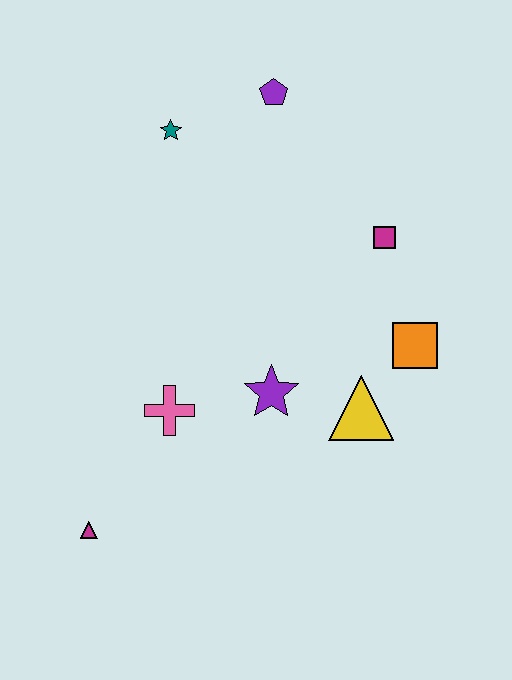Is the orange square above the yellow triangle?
Yes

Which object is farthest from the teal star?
The magenta triangle is farthest from the teal star.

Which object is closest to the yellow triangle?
The orange square is closest to the yellow triangle.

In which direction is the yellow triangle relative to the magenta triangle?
The yellow triangle is to the right of the magenta triangle.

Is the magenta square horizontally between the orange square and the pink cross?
Yes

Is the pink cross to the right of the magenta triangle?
Yes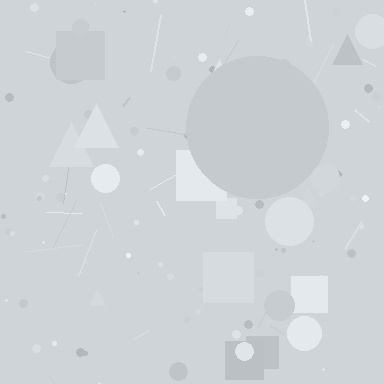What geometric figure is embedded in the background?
A circle is embedded in the background.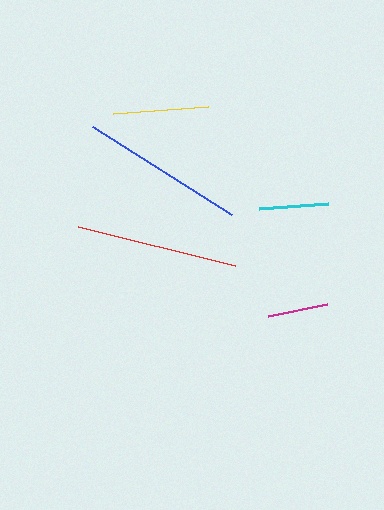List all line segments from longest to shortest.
From longest to shortest: blue, red, yellow, cyan, magenta.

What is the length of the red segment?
The red segment is approximately 162 pixels long.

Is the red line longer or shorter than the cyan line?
The red line is longer than the cyan line.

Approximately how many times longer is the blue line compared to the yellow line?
The blue line is approximately 1.7 times the length of the yellow line.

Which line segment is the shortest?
The magenta line is the shortest at approximately 61 pixels.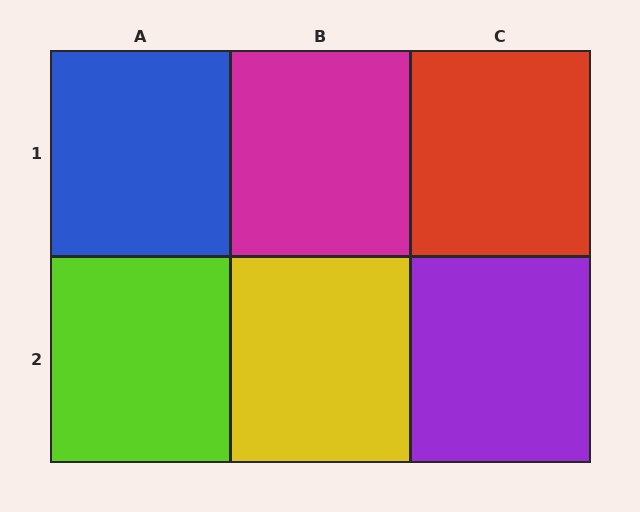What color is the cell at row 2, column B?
Yellow.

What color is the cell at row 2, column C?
Purple.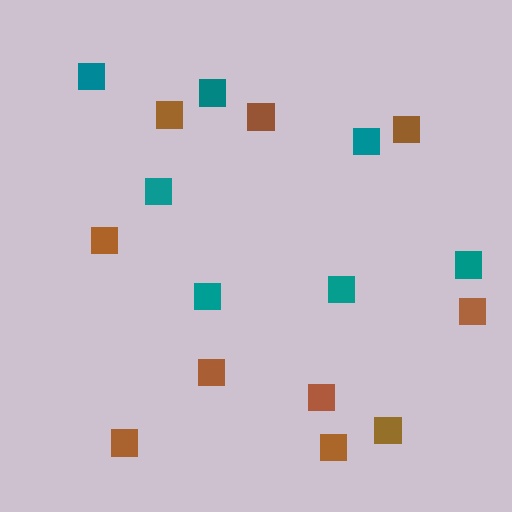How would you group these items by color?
There are 2 groups: one group of brown squares (10) and one group of teal squares (7).